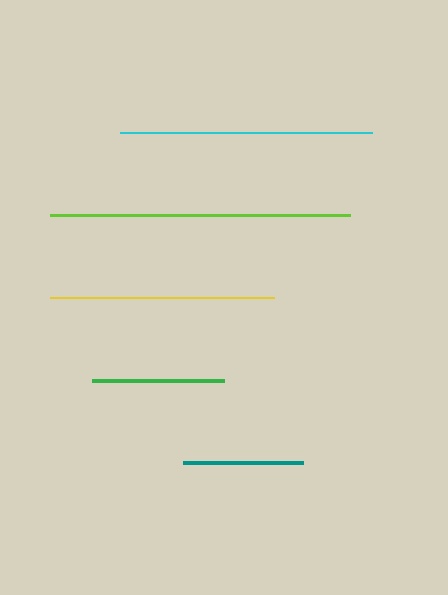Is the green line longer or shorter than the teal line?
The green line is longer than the teal line.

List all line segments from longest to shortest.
From longest to shortest: lime, cyan, yellow, green, teal.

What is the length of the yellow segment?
The yellow segment is approximately 223 pixels long.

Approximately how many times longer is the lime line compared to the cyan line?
The lime line is approximately 1.2 times the length of the cyan line.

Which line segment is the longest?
The lime line is the longest at approximately 300 pixels.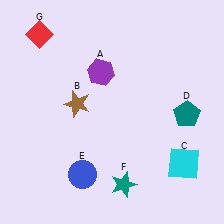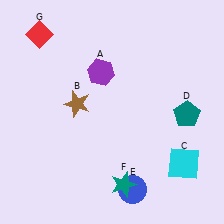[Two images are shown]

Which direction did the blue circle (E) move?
The blue circle (E) moved right.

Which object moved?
The blue circle (E) moved right.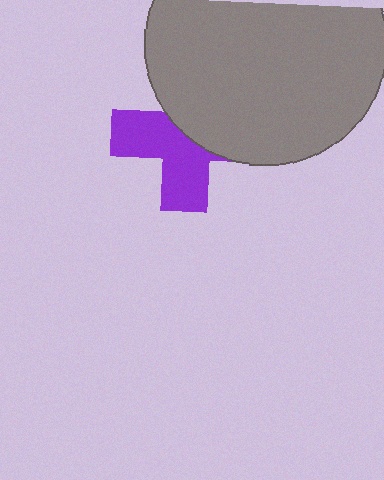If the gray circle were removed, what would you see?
You would see the complete purple cross.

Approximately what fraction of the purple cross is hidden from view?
Roughly 49% of the purple cross is hidden behind the gray circle.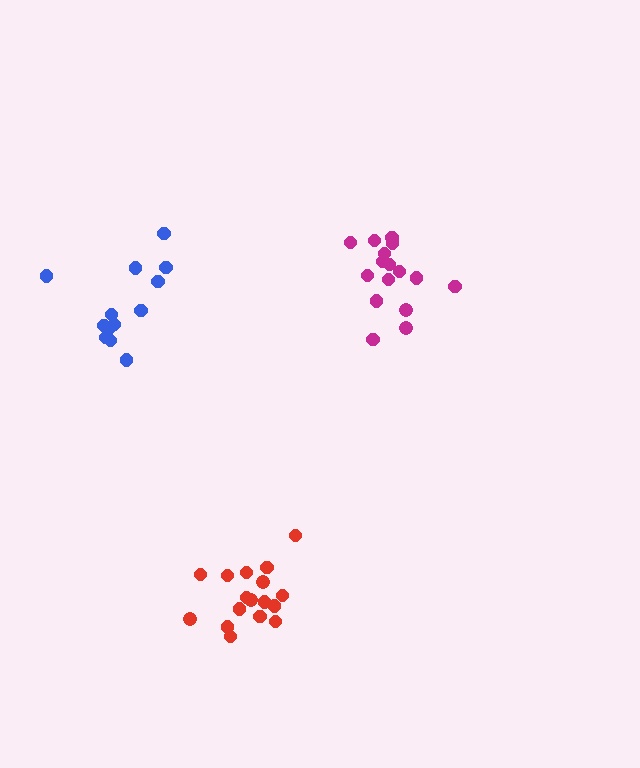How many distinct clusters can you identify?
There are 3 distinct clusters.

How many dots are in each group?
Group 1: 13 dots, Group 2: 16 dots, Group 3: 17 dots (46 total).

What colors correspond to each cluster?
The clusters are colored: blue, magenta, red.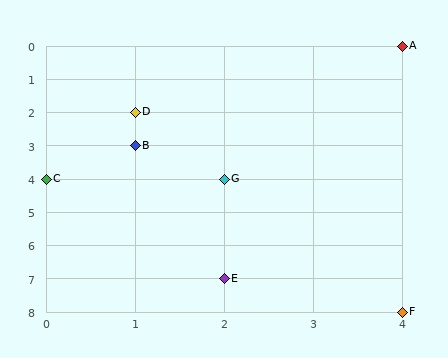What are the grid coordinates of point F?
Point F is at grid coordinates (4, 8).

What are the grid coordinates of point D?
Point D is at grid coordinates (1, 2).